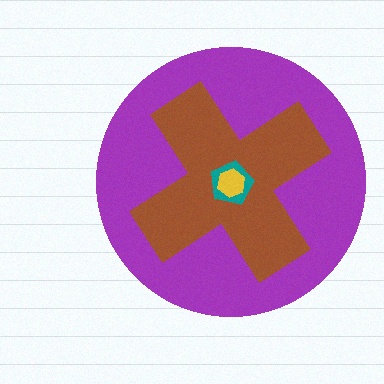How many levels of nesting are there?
4.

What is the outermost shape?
The purple circle.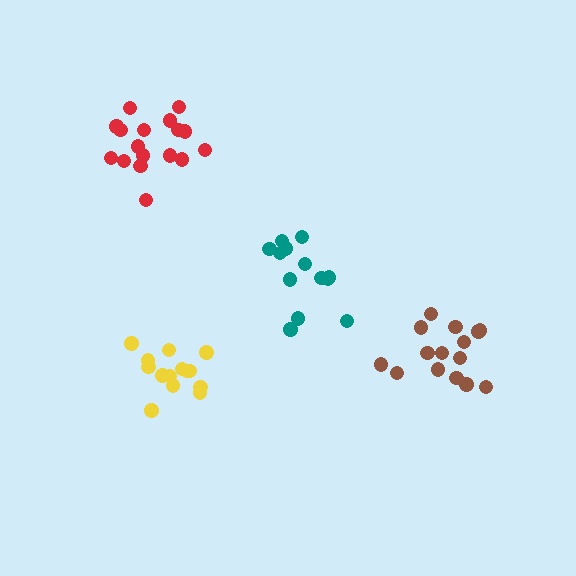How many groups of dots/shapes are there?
There are 4 groups.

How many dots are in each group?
Group 1: 13 dots, Group 2: 15 dots, Group 3: 17 dots, Group 4: 14 dots (59 total).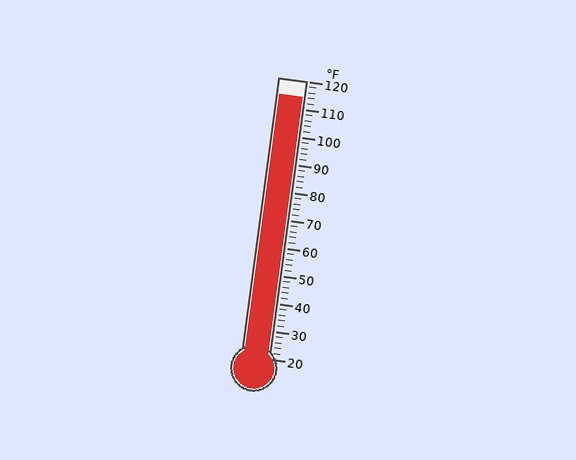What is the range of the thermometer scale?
The thermometer scale ranges from 20°F to 120°F.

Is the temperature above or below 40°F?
The temperature is above 40°F.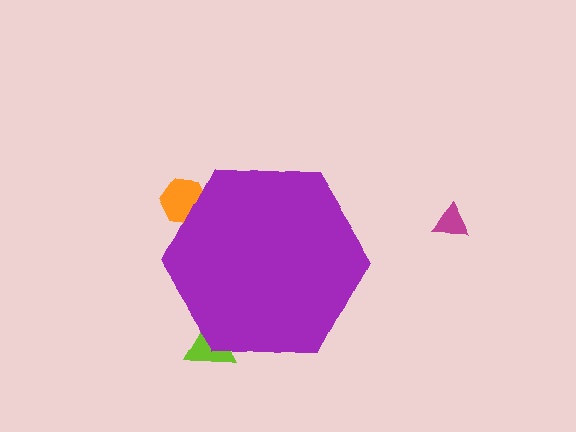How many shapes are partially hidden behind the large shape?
2 shapes are partially hidden.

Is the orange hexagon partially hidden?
Yes, the orange hexagon is partially hidden behind the purple hexagon.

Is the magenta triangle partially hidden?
No, the magenta triangle is fully visible.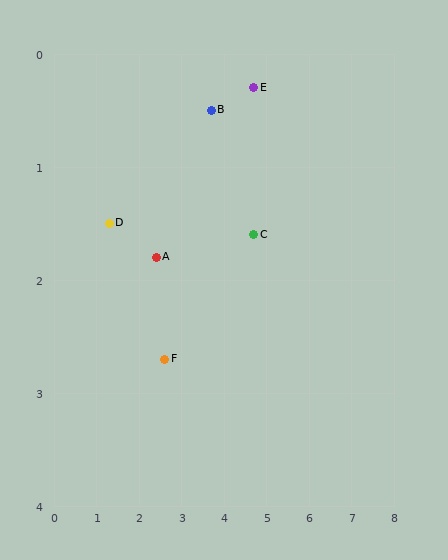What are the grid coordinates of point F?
Point F is at approximately (2.6, 2.7).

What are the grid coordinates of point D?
Point D is at approximately (1.3, 1.5).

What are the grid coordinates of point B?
Point B is at approximately (3.7, 0.5).